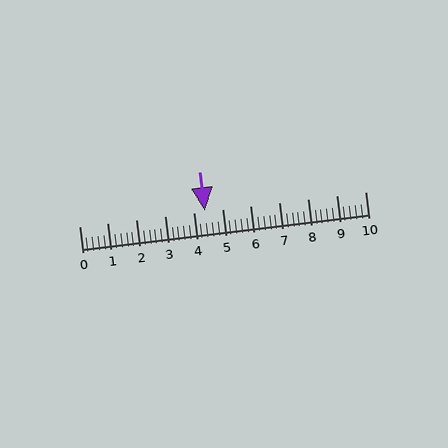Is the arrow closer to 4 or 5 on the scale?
The arrow is closer to 4.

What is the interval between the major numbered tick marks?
The major tick marks are spaced 1 units apart.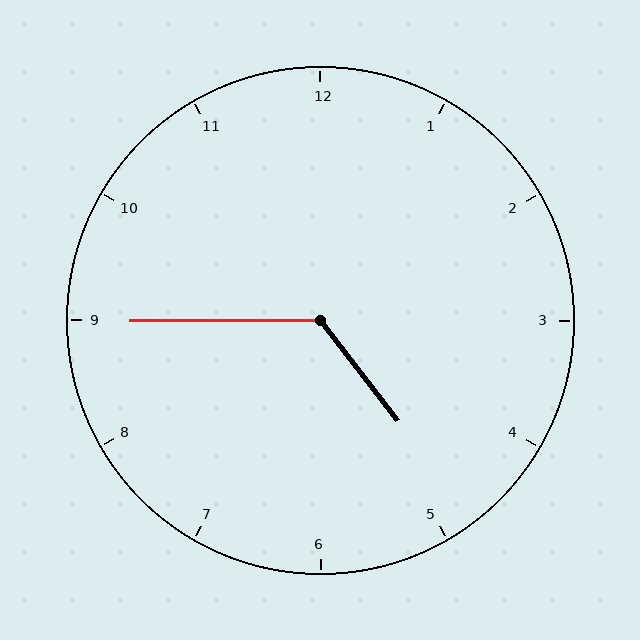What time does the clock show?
4:45.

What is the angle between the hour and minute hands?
Approximately 128 degrees.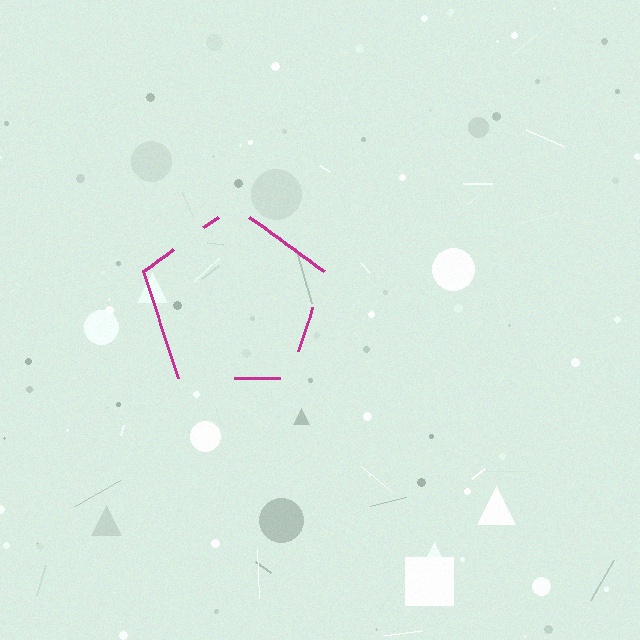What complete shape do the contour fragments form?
The contour fragments form a pentagon.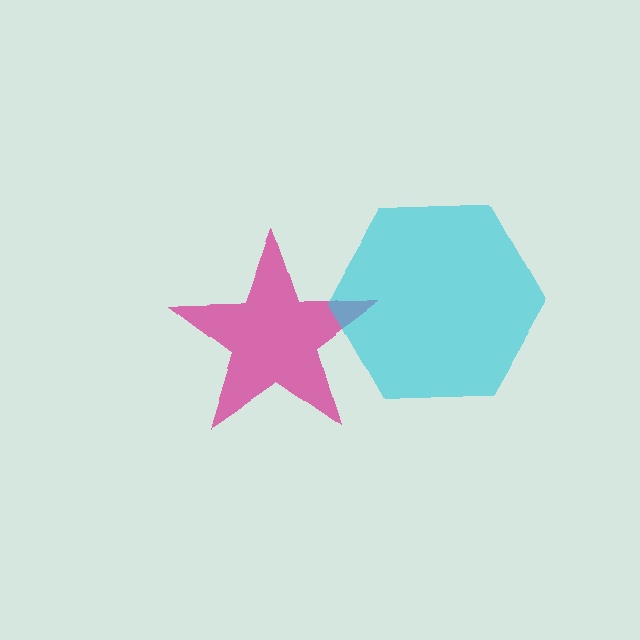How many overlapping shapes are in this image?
There are 2 overlapping shapes in the image.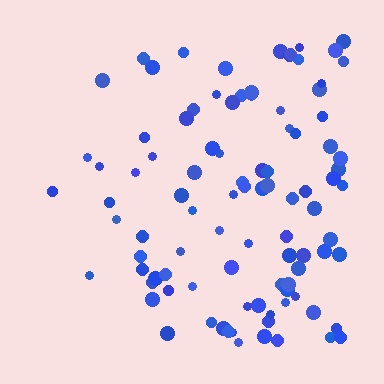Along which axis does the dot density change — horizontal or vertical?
Horizontal.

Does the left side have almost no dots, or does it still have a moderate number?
Still a moderate number, just noticeably fewer than the right.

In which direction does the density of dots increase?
From left to right, with the right side densest.